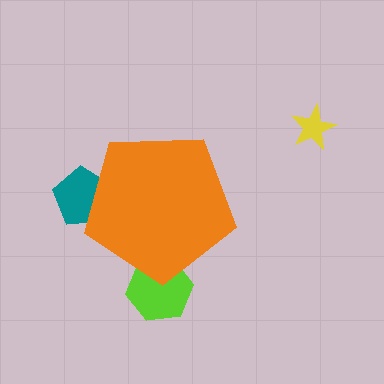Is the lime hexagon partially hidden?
Yes, the lime hexagon is partially hidden behind the orange pentagon.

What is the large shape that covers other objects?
An orange pentagon.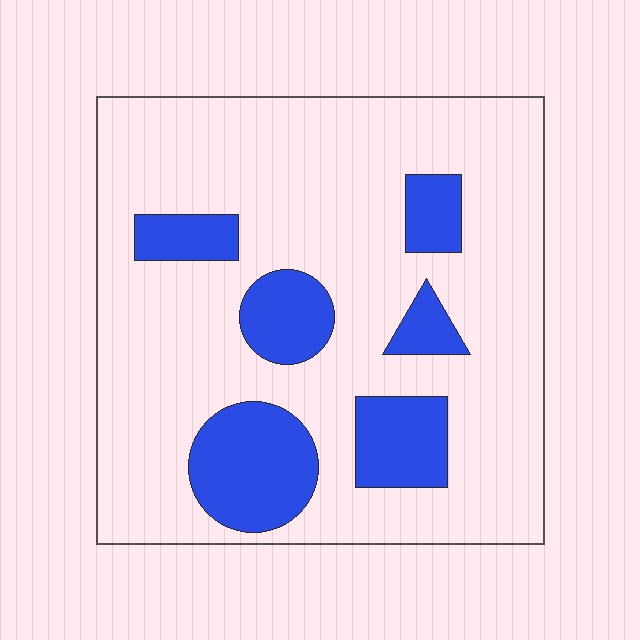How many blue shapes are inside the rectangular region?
6.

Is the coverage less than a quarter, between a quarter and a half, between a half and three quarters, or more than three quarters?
Less than a quarter.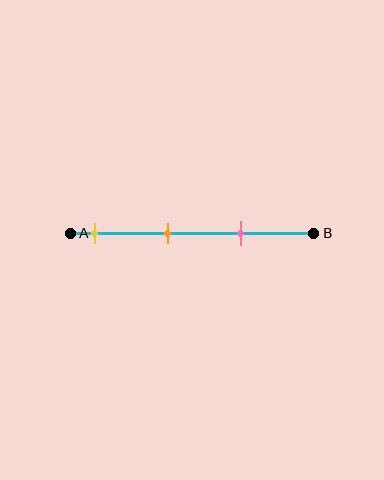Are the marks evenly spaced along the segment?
Yes, the marks are approximately evenly spaced.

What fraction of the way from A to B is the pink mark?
The pink mark is approximately 70% (0.7) of the way from A to B.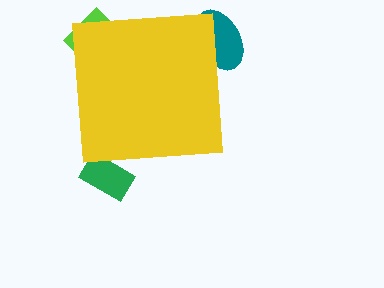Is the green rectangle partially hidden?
Yes, the green rectangle is partially hidden behind the yellow square.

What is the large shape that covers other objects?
A yellow square.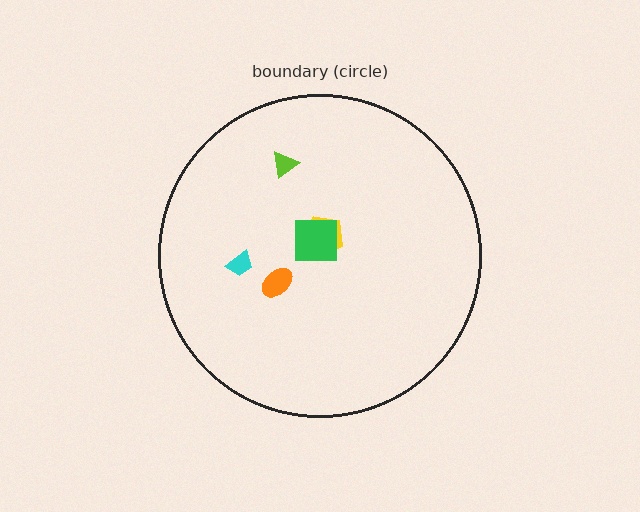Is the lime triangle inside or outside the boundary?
Inside.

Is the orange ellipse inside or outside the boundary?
Inside.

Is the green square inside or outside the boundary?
Inside.